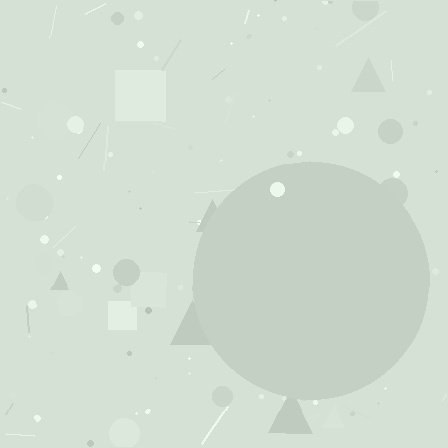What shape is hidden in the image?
A circle is hidden in the image.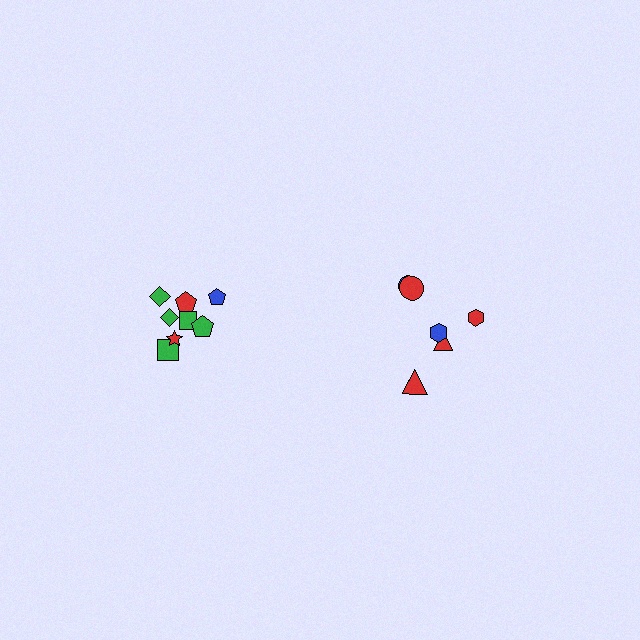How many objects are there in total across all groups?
There are 14 objects.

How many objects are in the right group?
There are 6 objects.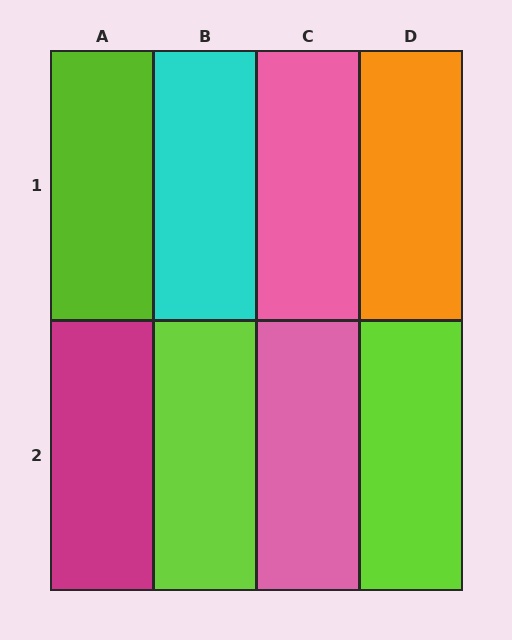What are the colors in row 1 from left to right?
Lime, cyan, pink, orange.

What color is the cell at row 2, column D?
Lime.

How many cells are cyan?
1 cell is cyan.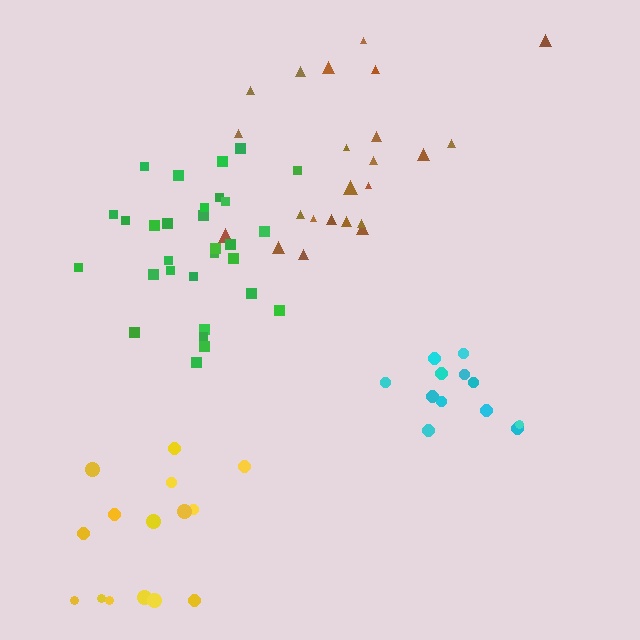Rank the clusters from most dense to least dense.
brown, green, cyan, yellow.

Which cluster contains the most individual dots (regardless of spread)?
Green (30).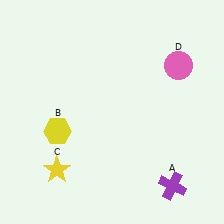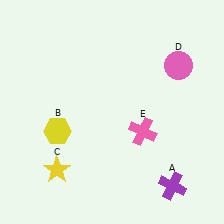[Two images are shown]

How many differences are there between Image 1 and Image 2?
There is 1 difference between the two images.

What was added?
A pink cross (E) was added in Image 2.